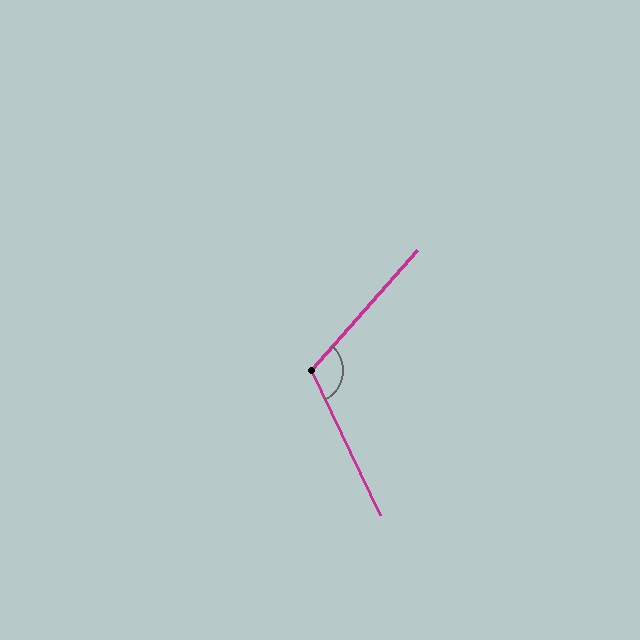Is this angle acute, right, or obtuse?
It is obtuse.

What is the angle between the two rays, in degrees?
Approximately 113 degrees.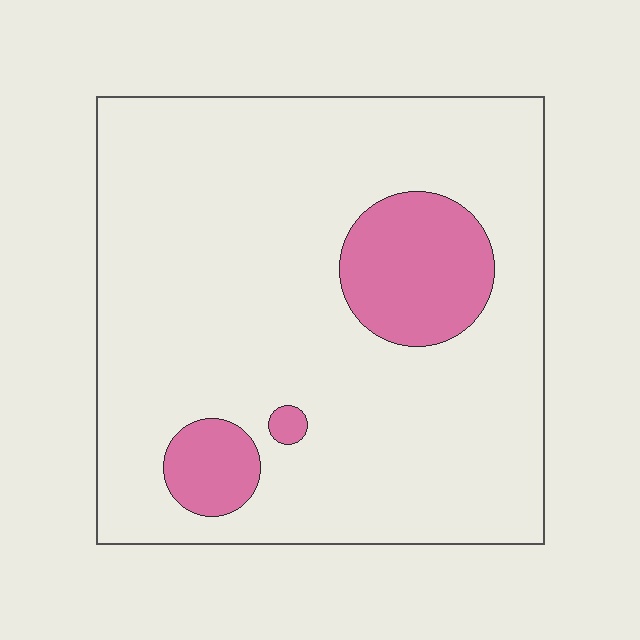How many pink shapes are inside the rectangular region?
3.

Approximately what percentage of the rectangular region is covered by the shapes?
Approximately 15%.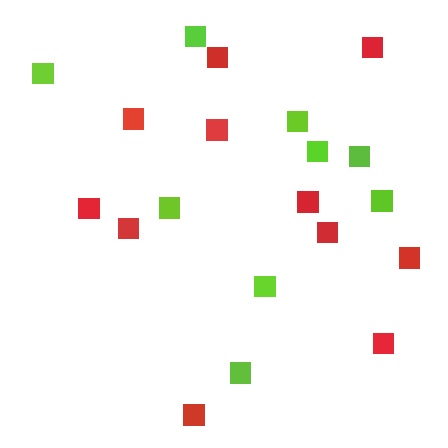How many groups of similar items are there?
There are 2 groups: one group of red squares (11) and one group of lime squares (9).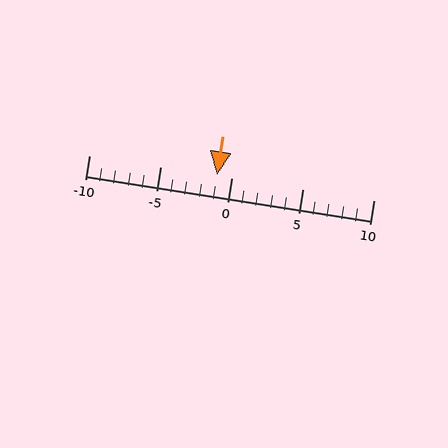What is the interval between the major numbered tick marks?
The major tick marks are spaced 5 units apart.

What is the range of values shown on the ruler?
The ruler shows values from -10 to 10.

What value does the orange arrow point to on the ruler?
The orange arrow points to approximately -1.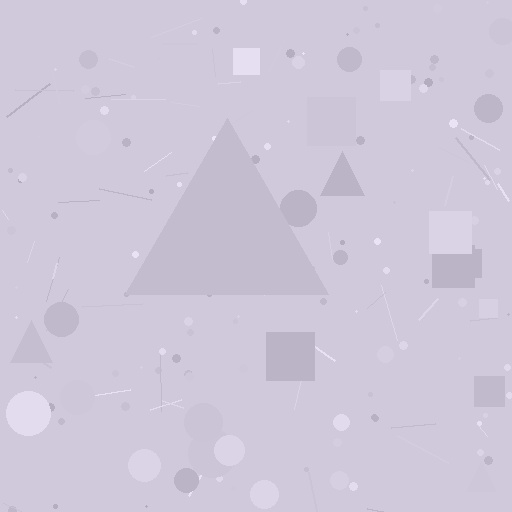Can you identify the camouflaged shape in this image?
The camouflaged shape is a triangle.